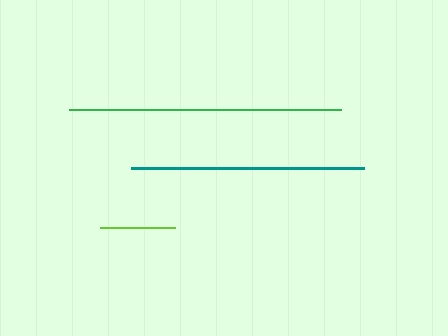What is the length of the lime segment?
The lime segment is approximately 75 pixels long.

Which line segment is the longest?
The green line is the longest at approximately 273 pixels.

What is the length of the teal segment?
The teal segment is approximately 232 pixels long.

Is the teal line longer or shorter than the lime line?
The teal line is longer than the lime line.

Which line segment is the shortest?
The lime line is the shortest at approximately 75 pixels.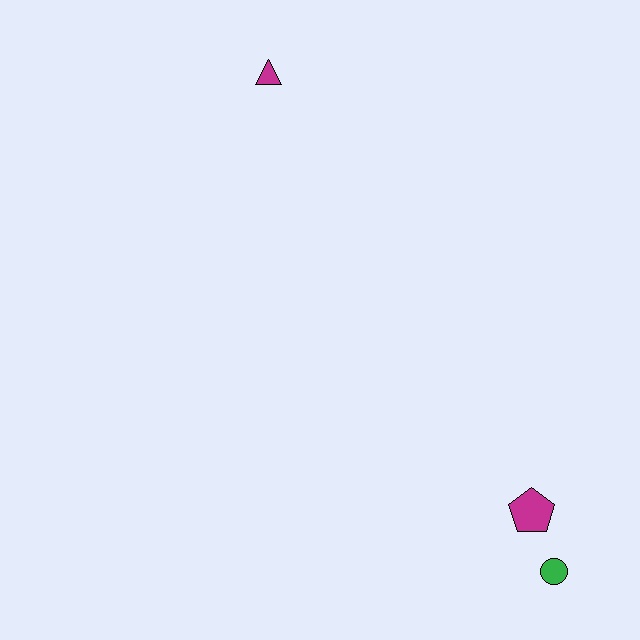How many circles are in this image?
There is 1 circle.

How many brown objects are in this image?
There are no brown objects.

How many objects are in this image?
There are 3 objects.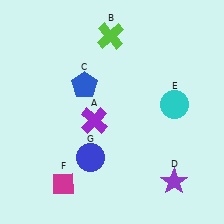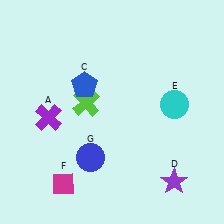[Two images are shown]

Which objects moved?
The objects that moved are: the purple cross (A), the lime cross (B).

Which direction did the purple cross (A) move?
The purple cross (A) moved left.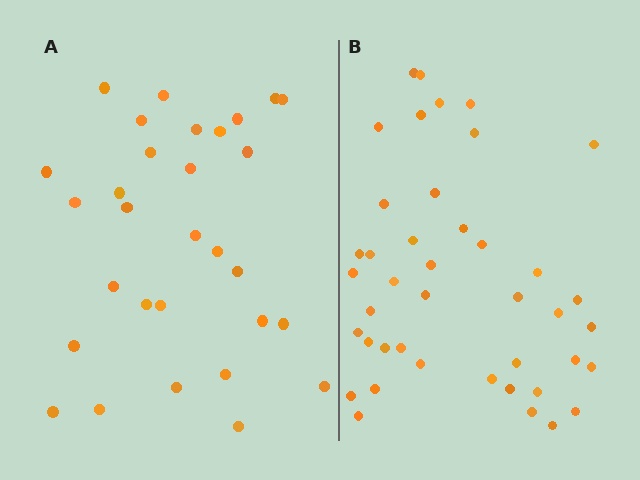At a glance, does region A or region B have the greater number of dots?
Region B (the right region) has more dots.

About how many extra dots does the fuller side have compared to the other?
Region B has roughly 12 or so more dots than region A.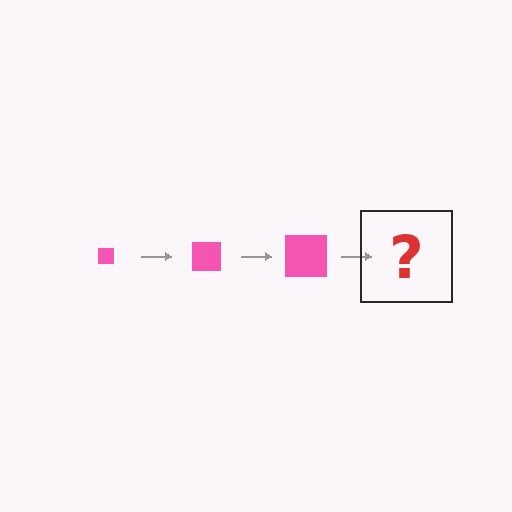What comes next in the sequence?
The next element should be a pink square, larger than the previous one.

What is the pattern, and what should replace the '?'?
The pattern is that the square gets progressively larger each step. The '?' should be a pink square, larger than the previous one.